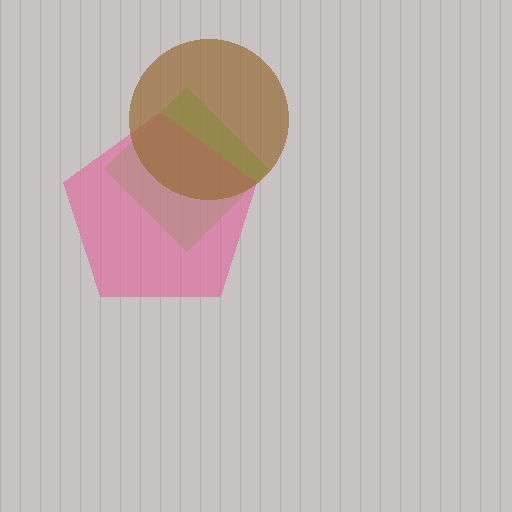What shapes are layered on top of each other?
The layered shapes are: a lime diamond, a pink pentagon, a brown circle.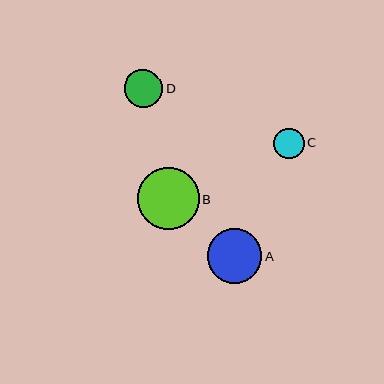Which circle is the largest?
Circle B is the largest with a size of approximately 61 pixels.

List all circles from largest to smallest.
From largest to smallest: B, A, D, C.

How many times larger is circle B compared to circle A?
Circle B is approximately 1.1 times the size of circle A.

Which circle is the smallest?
Circle C is the smallest with a size of approximately 31 pixels.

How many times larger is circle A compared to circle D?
Circle A is approximately 1.4 times the size of circle D.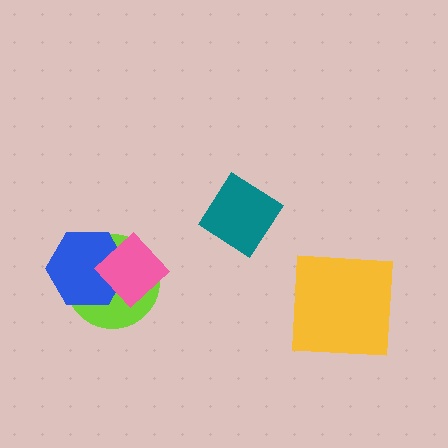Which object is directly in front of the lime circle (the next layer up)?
The blue hexagon is directly in front of the lime circle.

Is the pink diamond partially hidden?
No, no other shape covers it.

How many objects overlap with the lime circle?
2 objects overlap with the lime circle.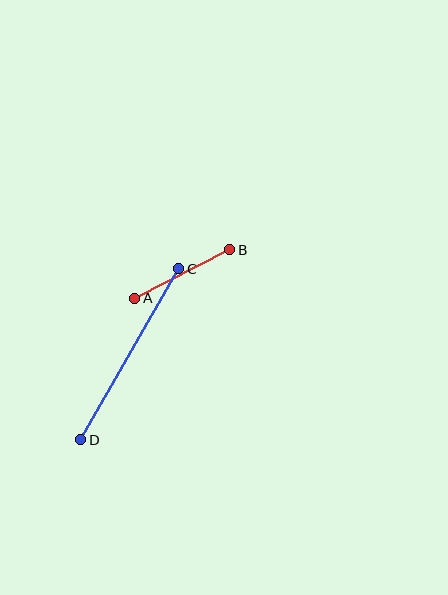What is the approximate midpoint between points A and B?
The midpoint is at approximately (182, 274) pixels.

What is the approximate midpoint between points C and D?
The midpoint is at approximately (130, 354) pixels.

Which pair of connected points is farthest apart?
Points C and D are farthest apart.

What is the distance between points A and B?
The distance is approximately 107 pixels.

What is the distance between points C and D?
The distance is approximately 197 pixels.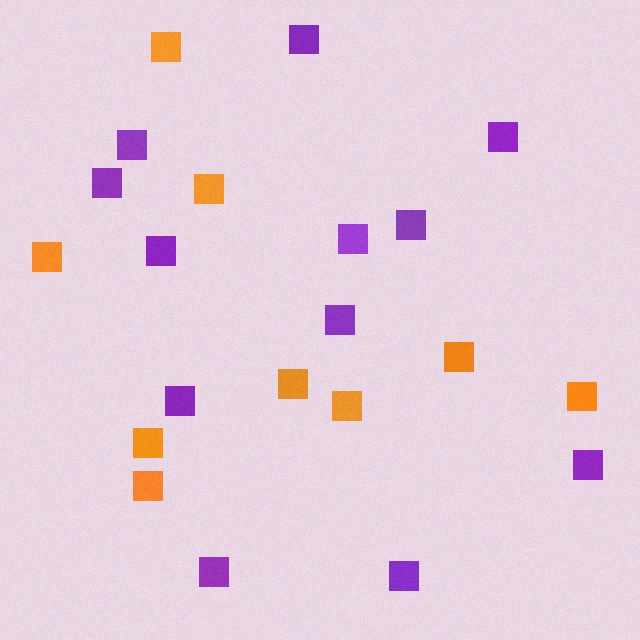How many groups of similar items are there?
There are 2 groups: one group of purple squares (12) and one group of orange squares (9).